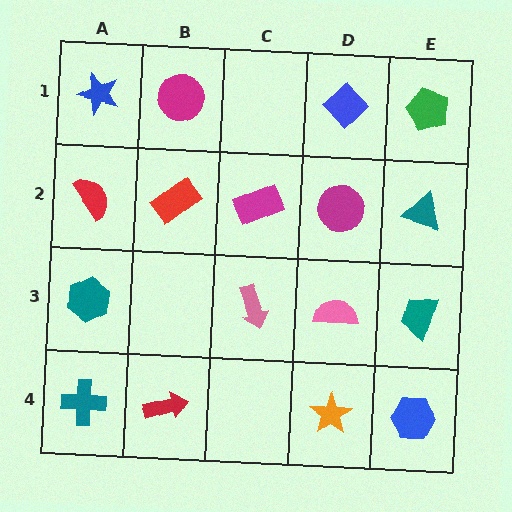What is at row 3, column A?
A teal hexagon.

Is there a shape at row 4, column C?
No, that cell is empty.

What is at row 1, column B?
A magenta circle.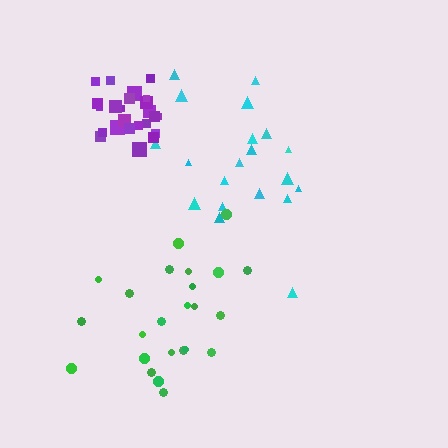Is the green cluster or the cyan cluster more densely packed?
Green.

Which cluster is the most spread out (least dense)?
Cyan.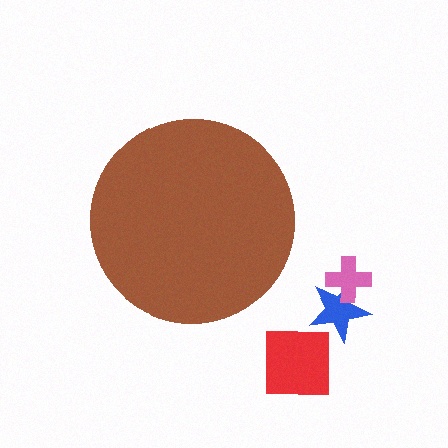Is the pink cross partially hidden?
No, the pink cross is fully visible.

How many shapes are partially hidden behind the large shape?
0 shapes are partially hidden.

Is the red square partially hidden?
No, the red square is fully visible.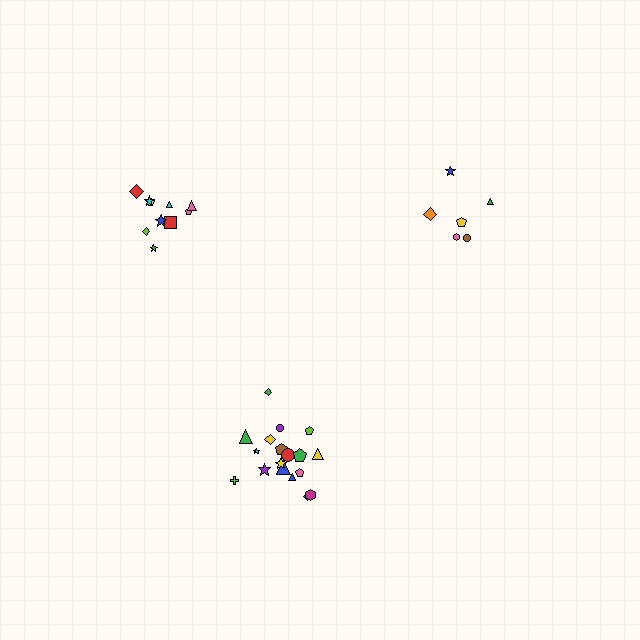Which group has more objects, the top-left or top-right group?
The top-left group.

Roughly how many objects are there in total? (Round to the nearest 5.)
Roughly 35 objects in total.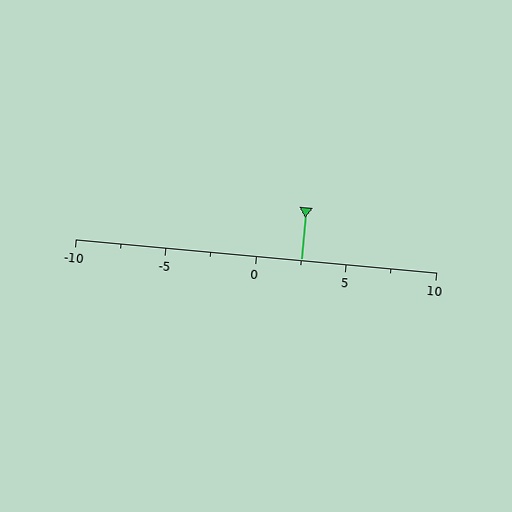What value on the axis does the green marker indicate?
The marker indicates approximately 2.5.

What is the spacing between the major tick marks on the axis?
The major ticks are spaced 5 apart.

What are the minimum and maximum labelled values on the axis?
The axis runs from -10 to 10.